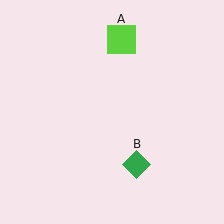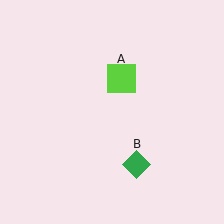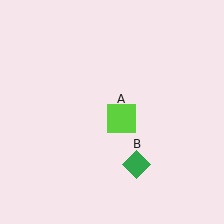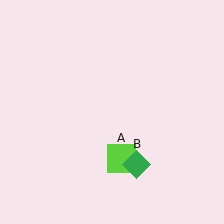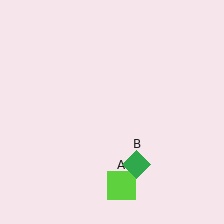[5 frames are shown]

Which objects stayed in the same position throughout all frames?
Green diamond (object B) remained stationary.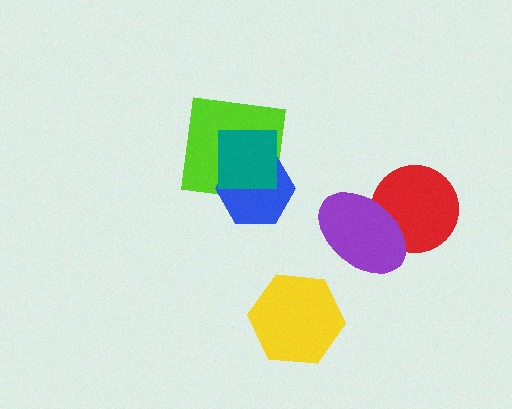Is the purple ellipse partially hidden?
No, no other shape covers it.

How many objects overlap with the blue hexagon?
2 objects overlap with the blue hexagon.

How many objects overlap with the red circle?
1 object overlaps with the red circle.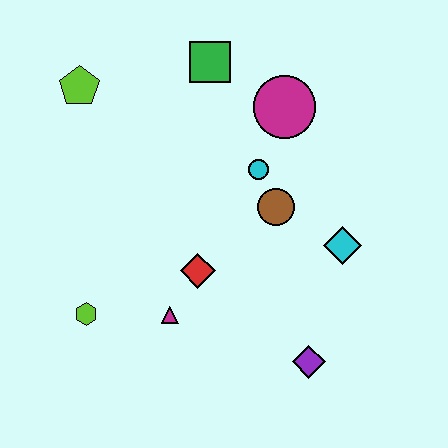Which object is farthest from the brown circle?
The lime pentagon is farthest from the brown circle.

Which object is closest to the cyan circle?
The brown circle is closest to the cyan circle.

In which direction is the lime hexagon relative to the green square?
The lime hexagon is below the green square.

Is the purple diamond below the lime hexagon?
Yes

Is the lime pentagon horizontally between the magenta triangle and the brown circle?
No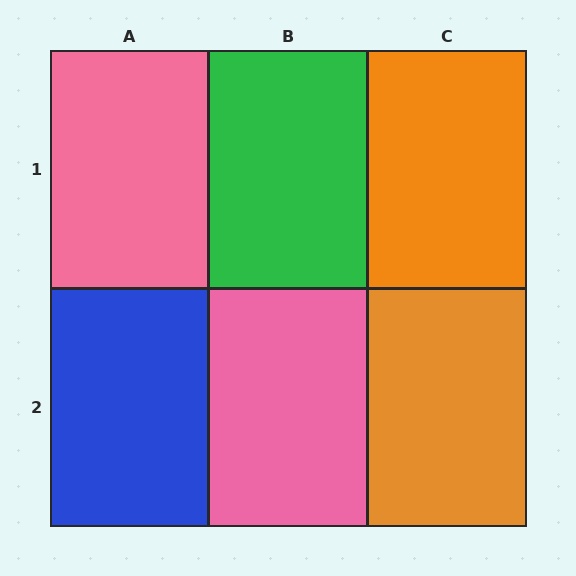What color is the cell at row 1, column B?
Green.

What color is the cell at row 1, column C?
Orange.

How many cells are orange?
2 cells are orange.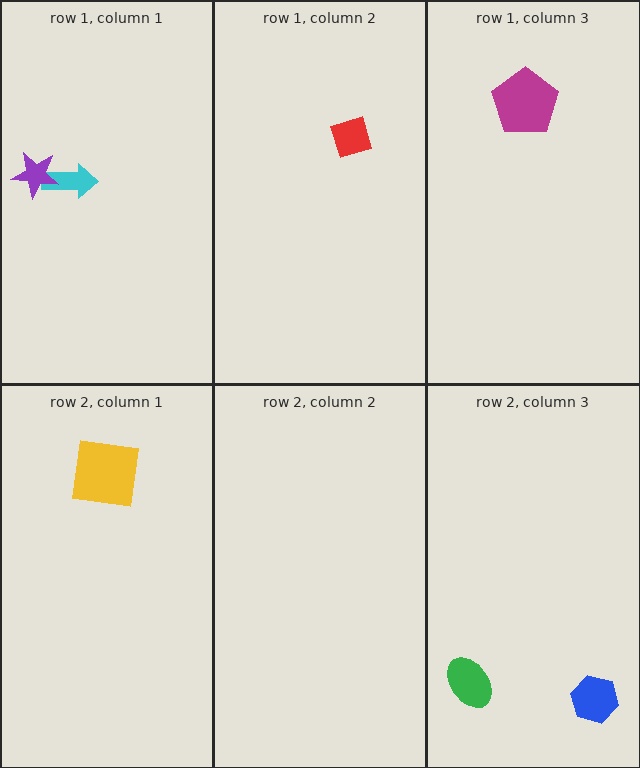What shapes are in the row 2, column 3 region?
The green ellipse, the blue hexagon.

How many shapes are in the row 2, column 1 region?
1.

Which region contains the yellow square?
The row 2, column 1 region.